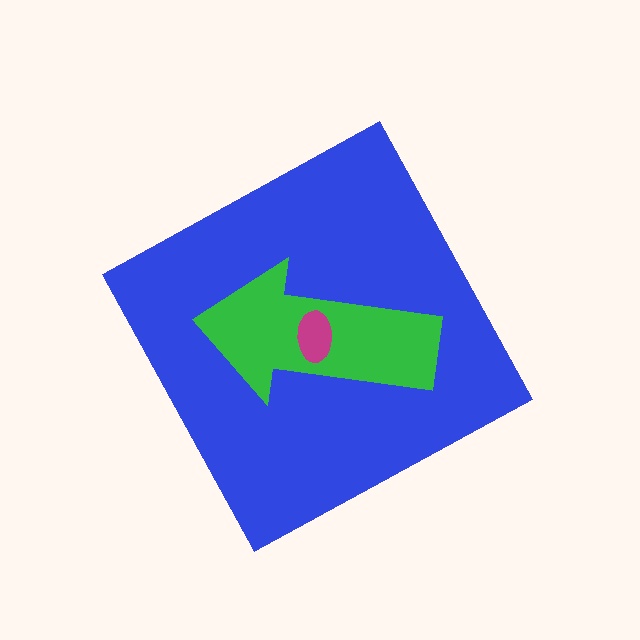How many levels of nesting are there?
3.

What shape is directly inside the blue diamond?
The green arrow.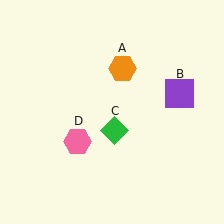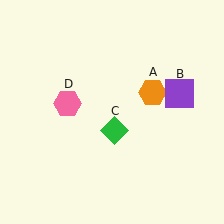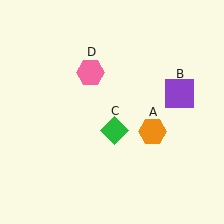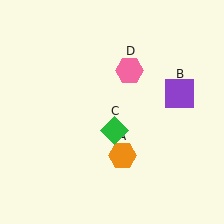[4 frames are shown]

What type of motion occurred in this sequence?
The orange hexagon (object A), pink hexagon (object D) rotated clockwise around the center of the scene.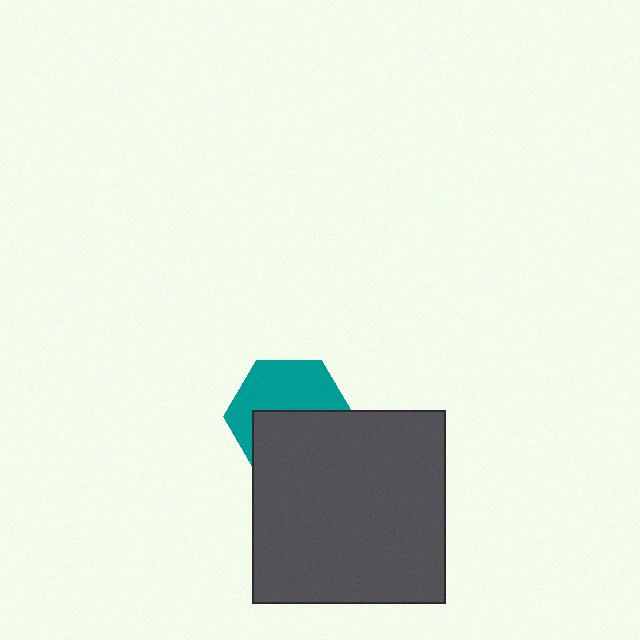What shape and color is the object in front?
The object in front is a dark gray rectangle.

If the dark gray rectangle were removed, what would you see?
You would see the complete teal hexagon.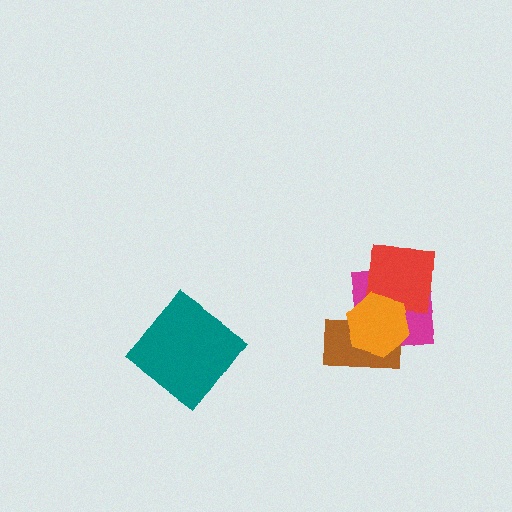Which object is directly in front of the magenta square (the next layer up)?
The red square is directly in front of the magenta square.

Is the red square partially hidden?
Yes, it is partially covered by another shape.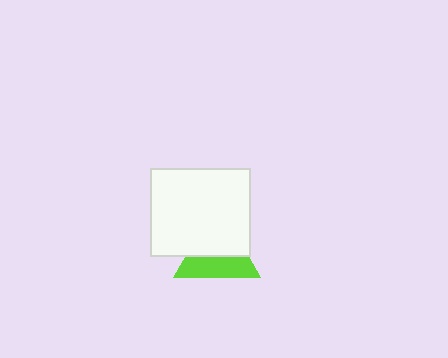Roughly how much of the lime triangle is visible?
About half of it is visible (roughly 46%).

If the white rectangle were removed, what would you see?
You would see the complete lime triangle.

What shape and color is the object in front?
The object in front is a white rectangle.